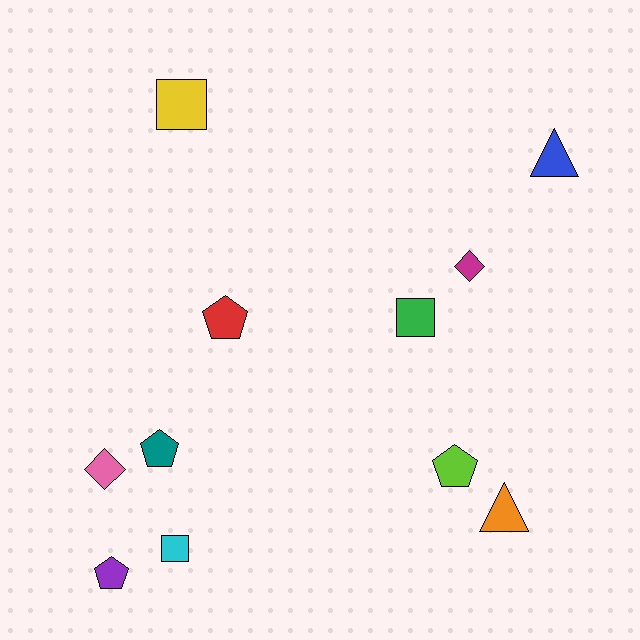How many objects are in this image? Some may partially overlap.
There are 11 objects.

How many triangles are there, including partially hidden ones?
There are 2 triangles.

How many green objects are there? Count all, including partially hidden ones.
There is 1 green object.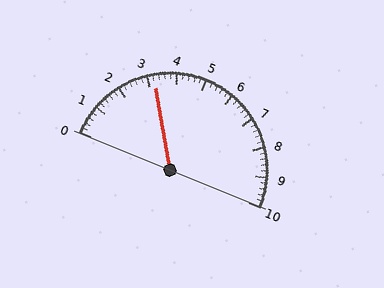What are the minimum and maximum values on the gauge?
The gauge ranges from 0 to 10.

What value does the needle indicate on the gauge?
The needle indicates approximately 3.2.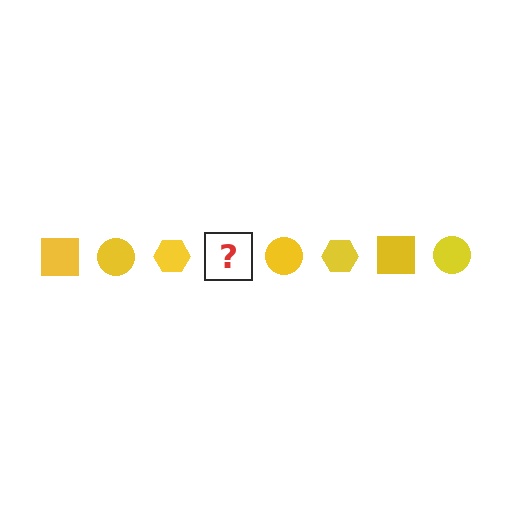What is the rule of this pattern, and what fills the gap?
The rule is that the pattern cycles through square, circle, hexagon shapes in yellow. The gap should be filled with a yellow square.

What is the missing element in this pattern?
The missing element is a yellow square.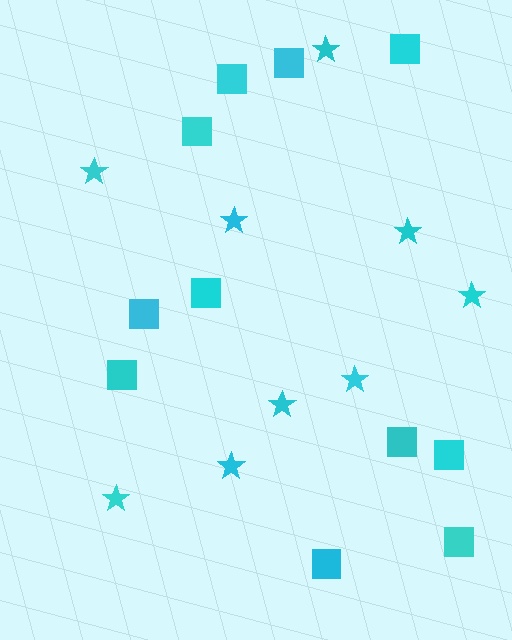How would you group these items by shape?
There are 2 groups: one group of stars (9) and one group of squares (11).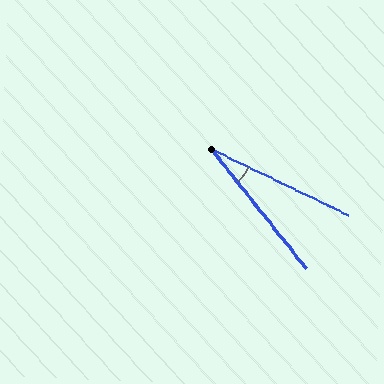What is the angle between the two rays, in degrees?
Approximately 26 degrees.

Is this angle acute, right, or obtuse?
It is acute.